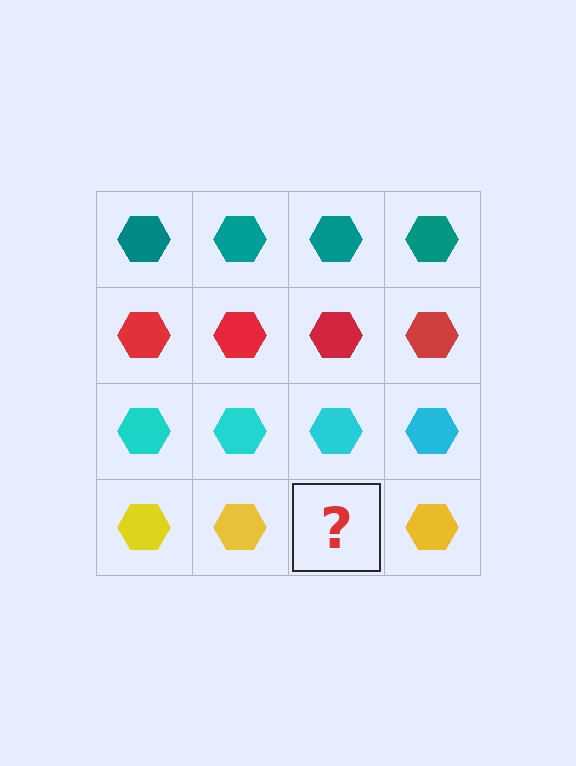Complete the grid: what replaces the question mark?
The question mark should be replaced with a yellow hexagon.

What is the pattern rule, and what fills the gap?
The rule is that each row has a consistent color. The gap should be filled with a yellow hexagon.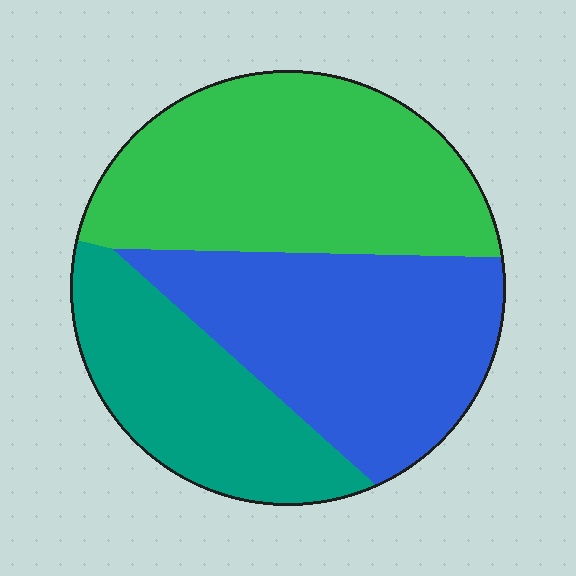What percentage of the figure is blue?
Blue covers about 35% of the figure.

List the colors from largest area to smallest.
From largest to smallest: green, blue, teal.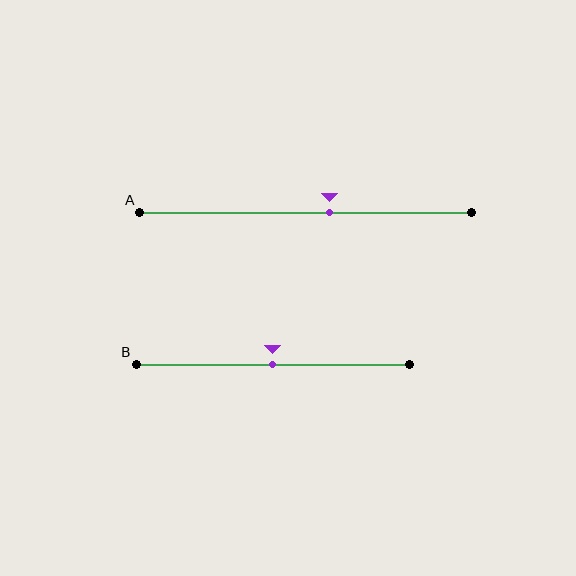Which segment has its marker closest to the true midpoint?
Segment B has its marker closest to the true midpoint.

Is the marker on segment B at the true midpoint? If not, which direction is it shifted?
Yes, the marker on segment B is at the true midpoint.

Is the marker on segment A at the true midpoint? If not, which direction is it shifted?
No, the marker on segment A is shifted to the right by about 7% of the segment length.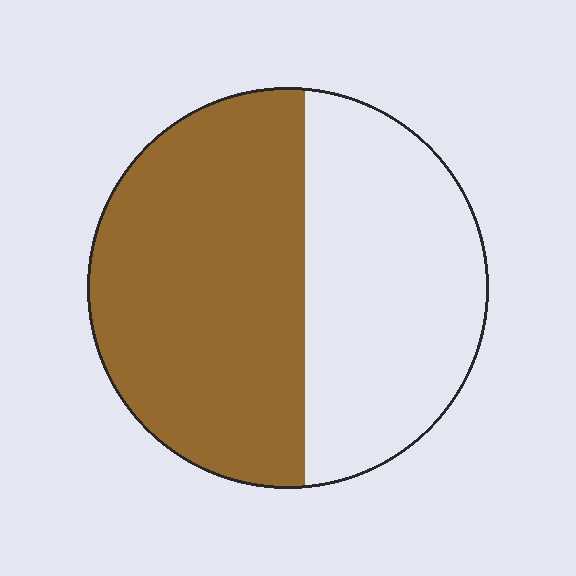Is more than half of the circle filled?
Yes.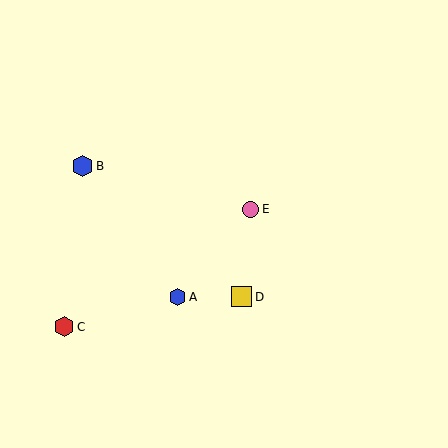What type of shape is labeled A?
Shape A is a blue hexagon.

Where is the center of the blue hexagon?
The center of the blue hexagon is at (83, 166).